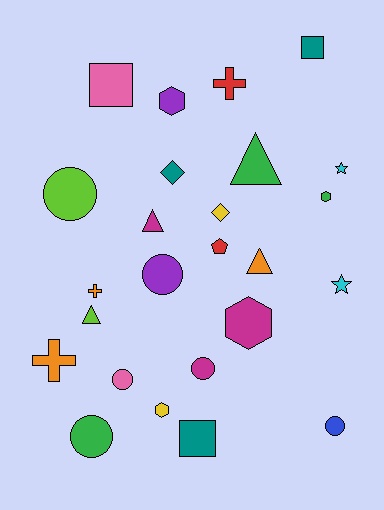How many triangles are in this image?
There are 4 triangles.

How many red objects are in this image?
There are 2 red objects.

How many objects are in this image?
There are 25 objects.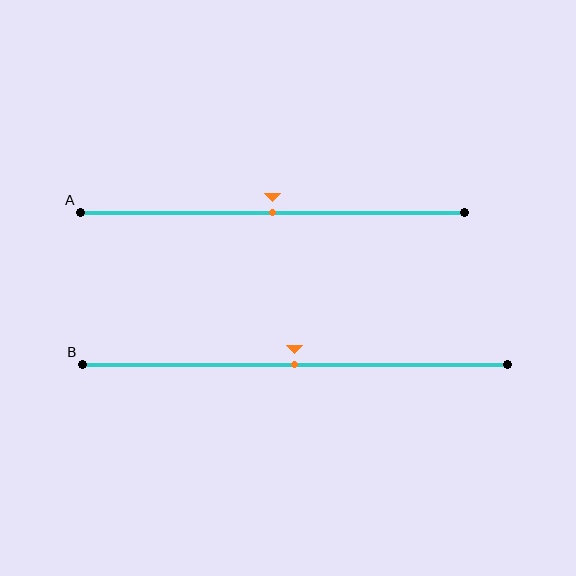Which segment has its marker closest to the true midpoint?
Segment A has its marker closest to the true midpoint.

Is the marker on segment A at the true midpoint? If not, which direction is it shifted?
Yes, the marker on segment A is at the true midpoint.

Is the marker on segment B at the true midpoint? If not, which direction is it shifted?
Yes, the marker on segment B is at the true midpoint.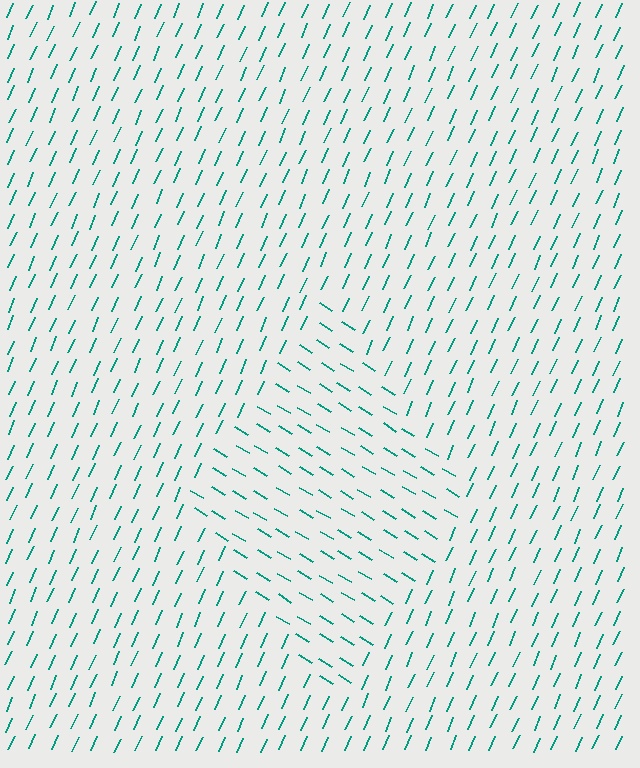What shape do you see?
I see a diamond.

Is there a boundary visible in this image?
Yes, there is a texture boundary formed by a change in line orientation.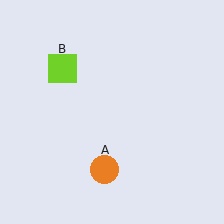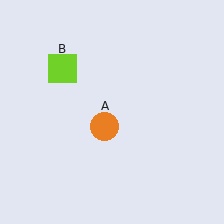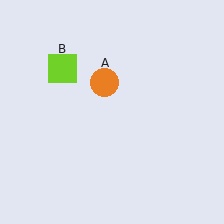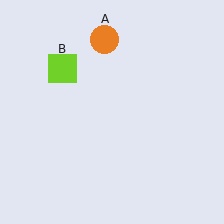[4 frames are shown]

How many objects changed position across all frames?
1 object changed position: orange circle (object A).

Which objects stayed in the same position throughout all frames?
Lime square (object B) remained stationary.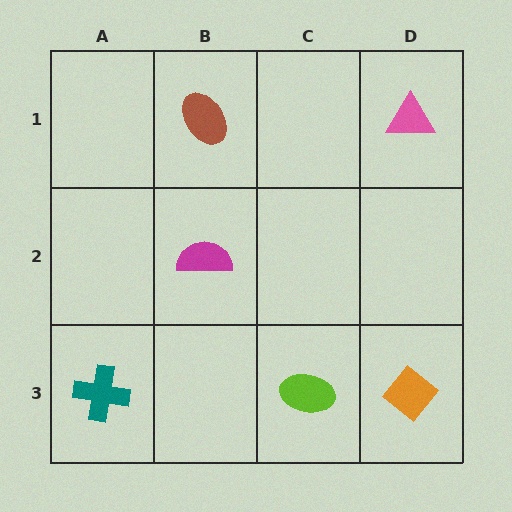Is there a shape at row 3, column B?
No, that cell is empty.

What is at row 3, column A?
A teal cross.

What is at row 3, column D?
An orange diamond.